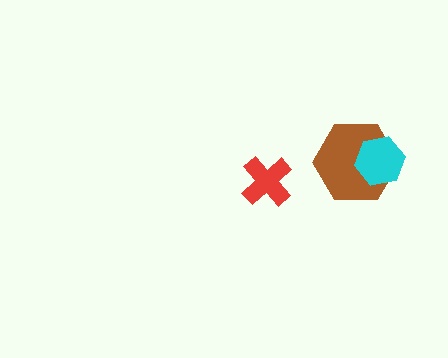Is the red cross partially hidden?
No, no other shape covers it.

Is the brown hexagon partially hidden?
Yes, it is partially covered by another shape.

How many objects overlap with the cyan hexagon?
1 object overlaps with the cyan hexagon.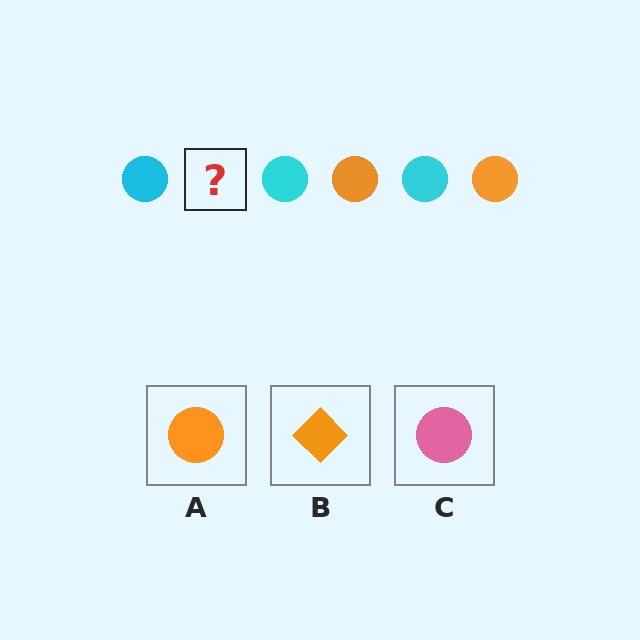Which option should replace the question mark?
Option A.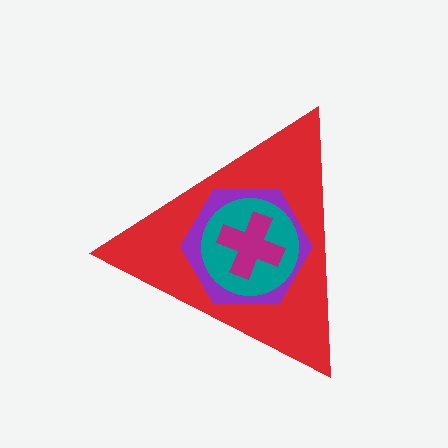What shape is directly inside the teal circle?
The magenta cross.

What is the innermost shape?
The magenta cross.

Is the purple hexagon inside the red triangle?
Yes.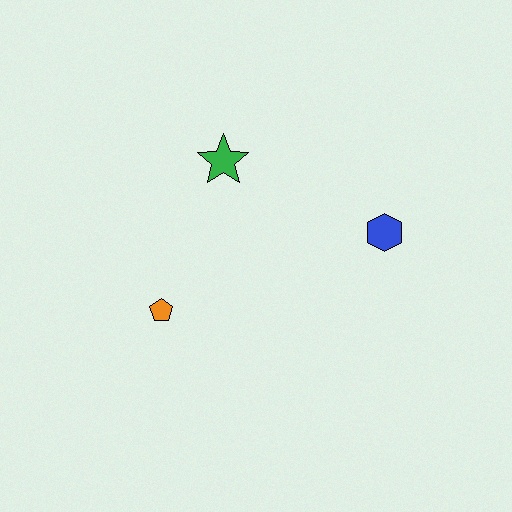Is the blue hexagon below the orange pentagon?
No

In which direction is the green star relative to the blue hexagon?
The green star is to the left of the blue hexagon.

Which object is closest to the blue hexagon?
The green star is closest to the blue hexagon.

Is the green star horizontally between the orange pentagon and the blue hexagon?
Yes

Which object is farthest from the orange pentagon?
The blue hexagon is farthest from the orange pentagon.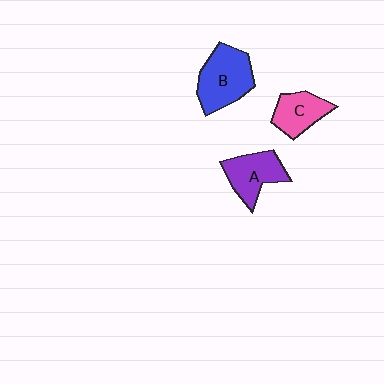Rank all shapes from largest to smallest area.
From largest to smallest: B (blue), A (purple), C (pink).